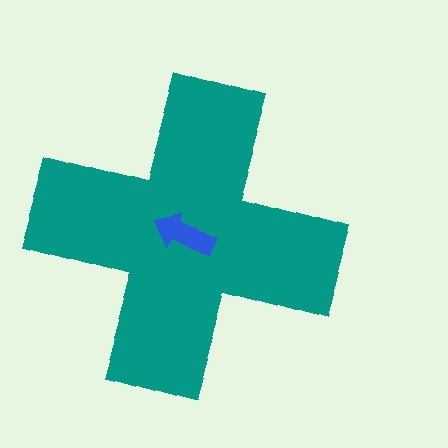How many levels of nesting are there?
2.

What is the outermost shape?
The teal cross.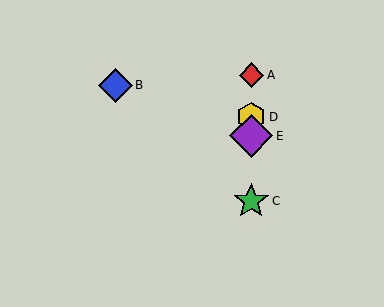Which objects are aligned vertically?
Objects A, C, D, E are aligned vertically.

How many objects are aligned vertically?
4 objects (A, C, D, E) are aligned vertically.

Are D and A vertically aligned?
Yes, both are at x≈251.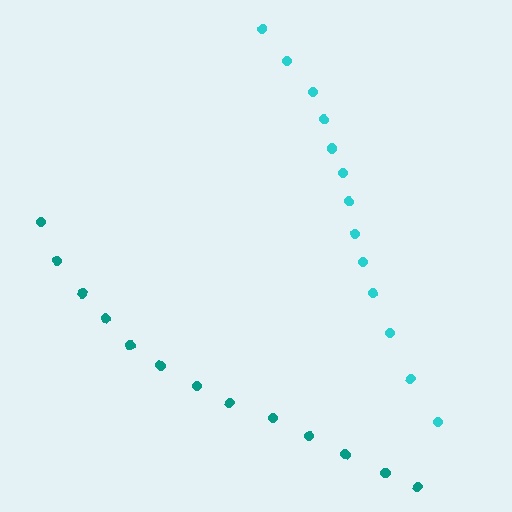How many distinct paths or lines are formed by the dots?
There are 2 distinct paths.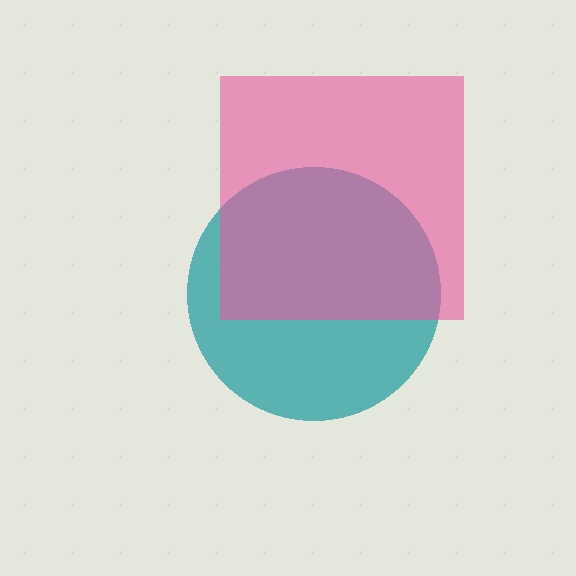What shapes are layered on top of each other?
The layered shapes are: a teal circle, a pink square.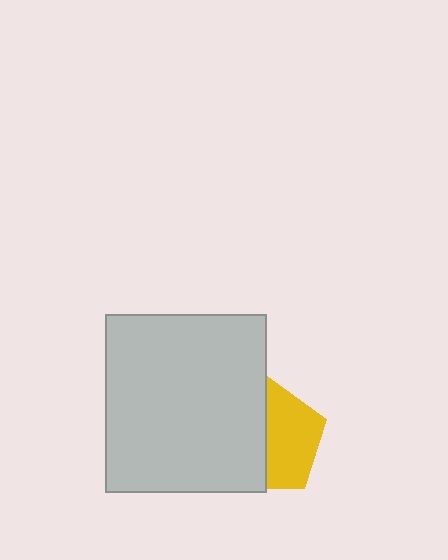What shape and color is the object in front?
The object in front is a light gray rectangle.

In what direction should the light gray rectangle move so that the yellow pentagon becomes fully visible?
The light gray rectangle should move left. That is the shortest direction to clear the overlap and leave the yellow pentagon fully visible.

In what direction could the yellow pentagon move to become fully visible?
The yellow pentagon could move right. That would shift it out from behind the light gray rectangle entirely.